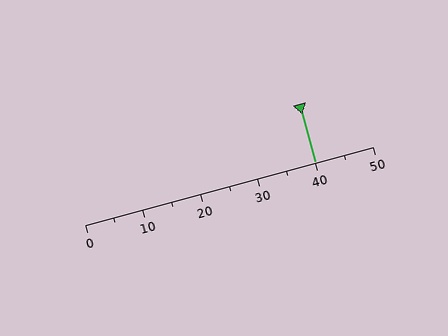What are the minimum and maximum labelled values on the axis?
The axis runs from 0 to 50.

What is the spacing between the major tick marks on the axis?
The major ticks are spaced 10 apart.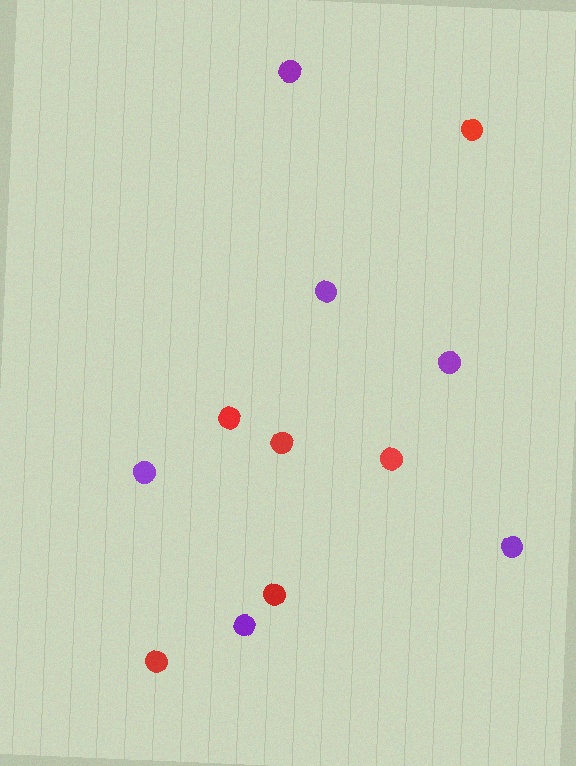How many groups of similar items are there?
There are 2 groups: one group of red circles (6) and one group of purple circles (6).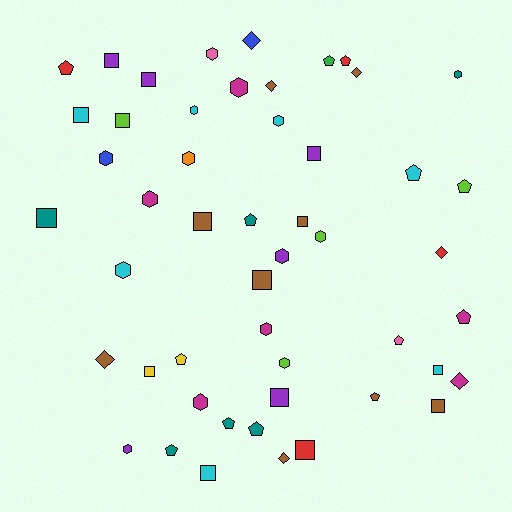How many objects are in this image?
There are 50 objects.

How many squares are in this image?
There are 15 squares.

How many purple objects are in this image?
There are 6 purple objects.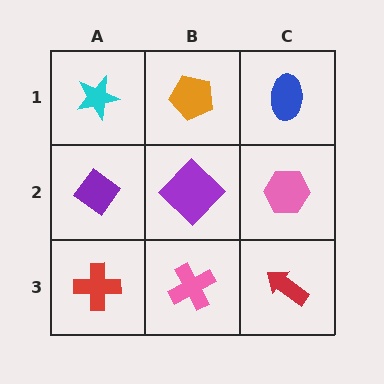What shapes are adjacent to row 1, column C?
A pink hexagon (row 2, column C), an orange pentagon (row 1, column B).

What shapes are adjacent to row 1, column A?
A purple diamond (row 2, column A), an orange pentagon (row 1, column B).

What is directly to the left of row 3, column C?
A pink cross.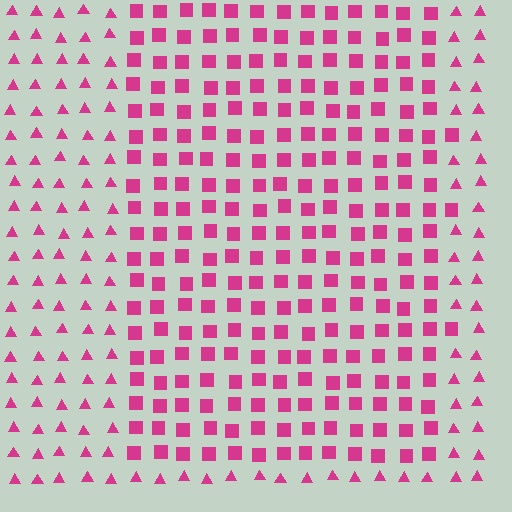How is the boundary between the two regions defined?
The boundary is defined by a change in element shape: squares inside vs. triangles outside. All elements share the same color and spacing.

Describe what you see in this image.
The image is filled with small magenta elements arranged in a uniform grid. A rectangle-shaped region contains squares, while the surrounding area contains triangles. The boundary is defined purely by the change in element shape.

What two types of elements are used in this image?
The image uses squares inside the rectangle region and triangles outside it.